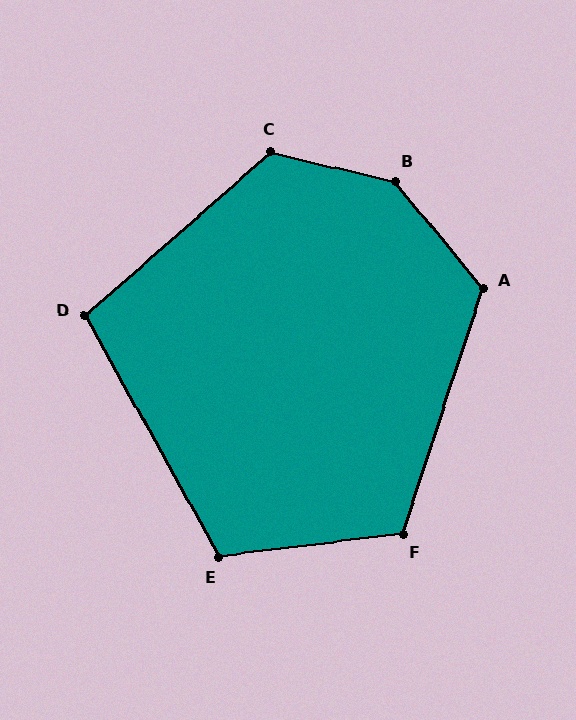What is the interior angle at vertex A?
Approximately 122 degrees (obtuse).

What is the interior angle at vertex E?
Approximately 112 degrees (obtuse).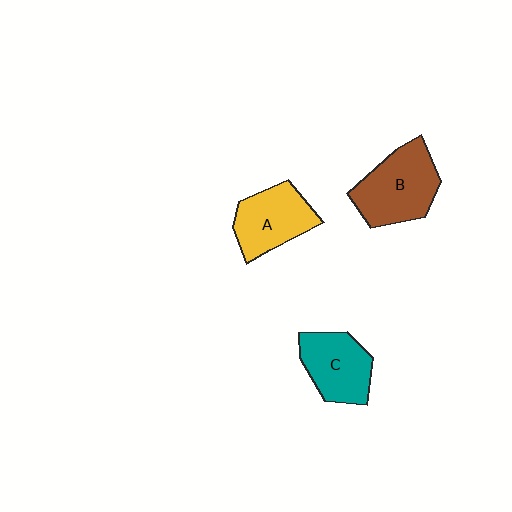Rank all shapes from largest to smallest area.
From largest to smallest: B (brown), A (yellow), C (teal).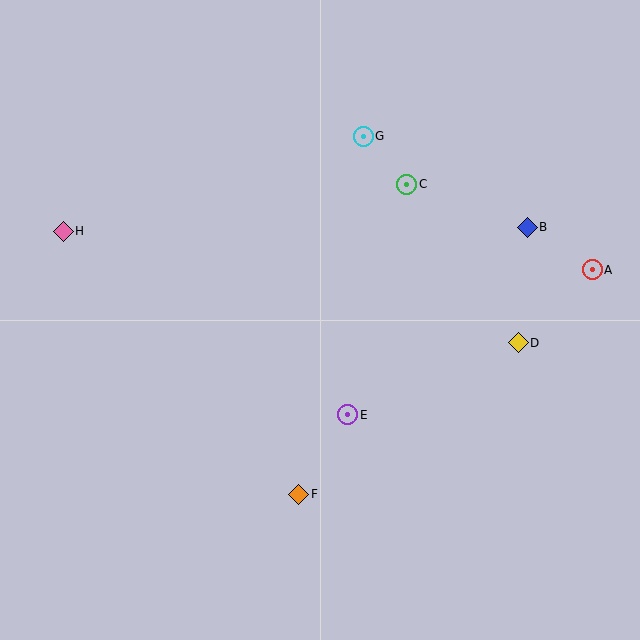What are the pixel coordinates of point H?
Point H is at (63, 231).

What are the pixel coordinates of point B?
Point B is at (527, 227).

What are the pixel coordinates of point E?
Point E is at (348, 415).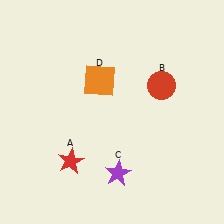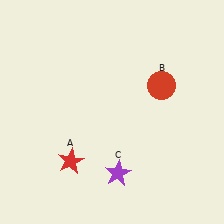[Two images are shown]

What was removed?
The orange square (D) was removed in Image 2.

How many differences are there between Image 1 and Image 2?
There is 1 difference between the two images.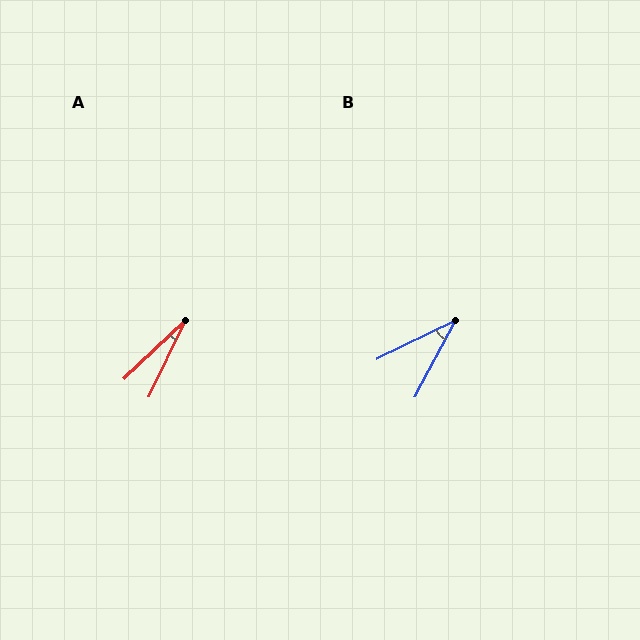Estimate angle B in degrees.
Approximately 36 degrees.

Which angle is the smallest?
A, at approximately 20 degrees.